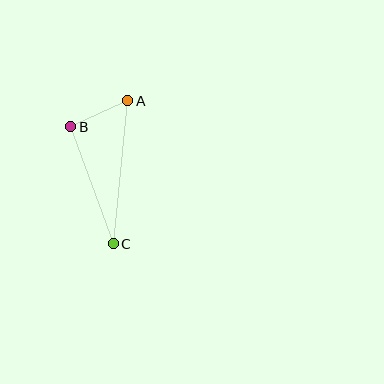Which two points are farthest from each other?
Points A and C are farthest from each other.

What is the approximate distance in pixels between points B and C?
The distance between B and C is approximately 124 pixels.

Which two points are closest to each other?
Points A and B are closest to each other.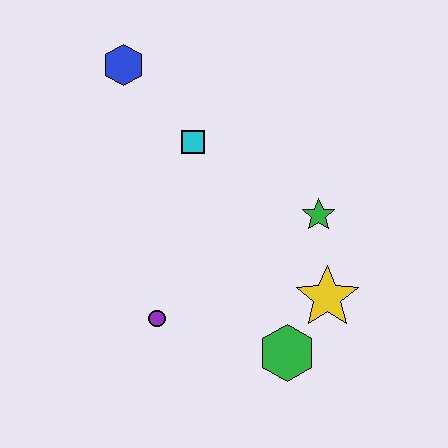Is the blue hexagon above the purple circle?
Yes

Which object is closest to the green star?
The yellow star is closest to the green star.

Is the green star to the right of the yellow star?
No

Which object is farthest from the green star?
The blue hexagon is farthest from the green star.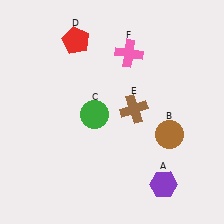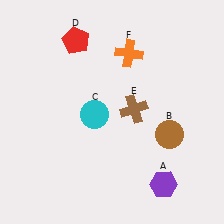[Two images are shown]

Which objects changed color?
C changed from green to cyan. F changed from pink to orange.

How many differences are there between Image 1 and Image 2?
There are 2 differences between the two images.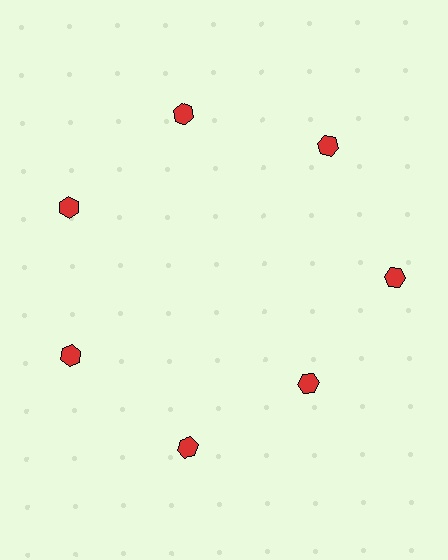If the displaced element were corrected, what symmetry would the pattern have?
It would have 7-fold rotational symmetry — the pattern would map onto itself every 51 degrees.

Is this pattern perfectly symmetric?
No. The 7 red hexagons are arranged in a ring, but one element near the 5 o'clock position is pulled inward toward the center, breaking the 7-fold rotational symmetry.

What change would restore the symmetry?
The symmetry would be restored by moving it outward, back onto the ring so that all 7 hexagons sit at equal angles and equal distance from the center.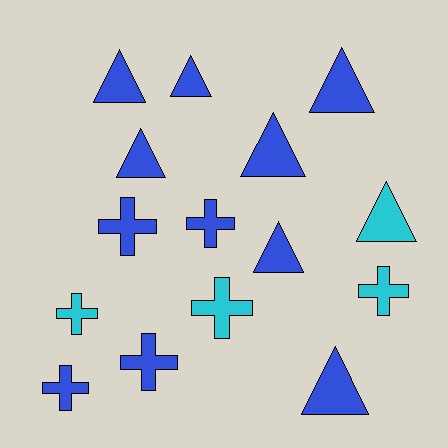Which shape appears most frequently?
Triangle, with 8 objects.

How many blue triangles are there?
There are 7 blue triangles.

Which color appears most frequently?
Blue, with 11 objects.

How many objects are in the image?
There are 15 objects.